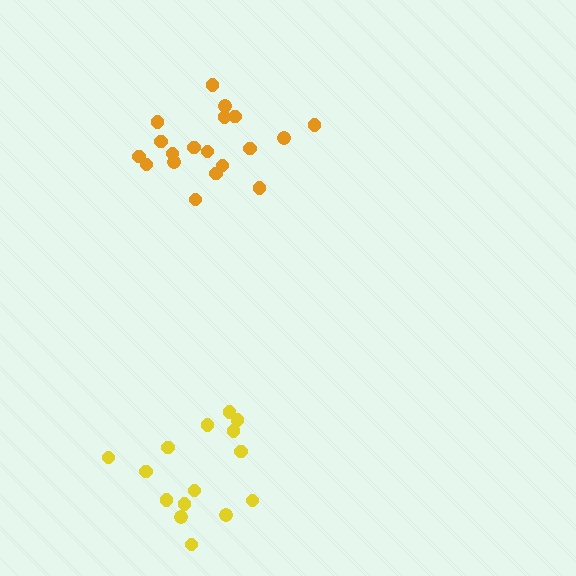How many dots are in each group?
Group 1: 15 dots, Group 2: 19 dots (34 total).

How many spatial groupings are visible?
There are 2 spatial groupings.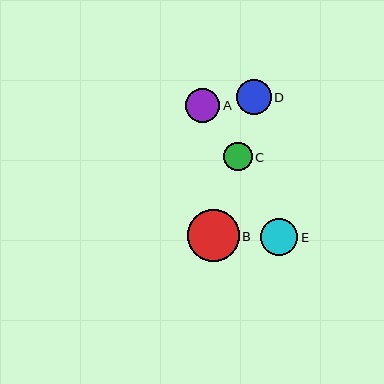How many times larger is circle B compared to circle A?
Circle B is approximately 1.5 times the size of circle A.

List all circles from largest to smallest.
From largest to smallest: B, E, D, A, C.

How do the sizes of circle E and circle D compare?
Circle E and circle D are approximately the same size.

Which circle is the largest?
Circle B is the largest with a size of approximately 52 pixels.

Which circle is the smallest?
Circle C is the smallest with a size of approximately 28 pixels.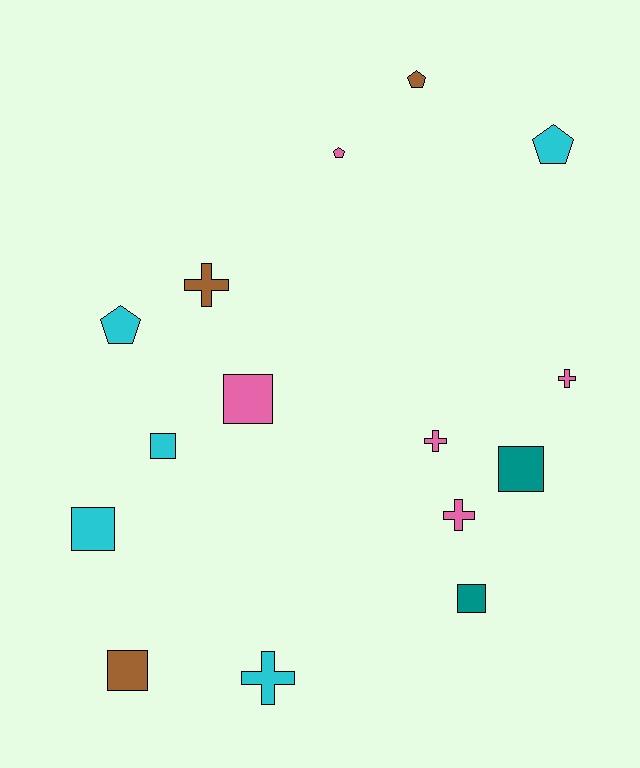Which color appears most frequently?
Pink, with 5 objects.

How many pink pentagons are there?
There is 1 pink pentagon.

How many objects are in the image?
There are 15 objects.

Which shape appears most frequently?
Square, with 6 objects.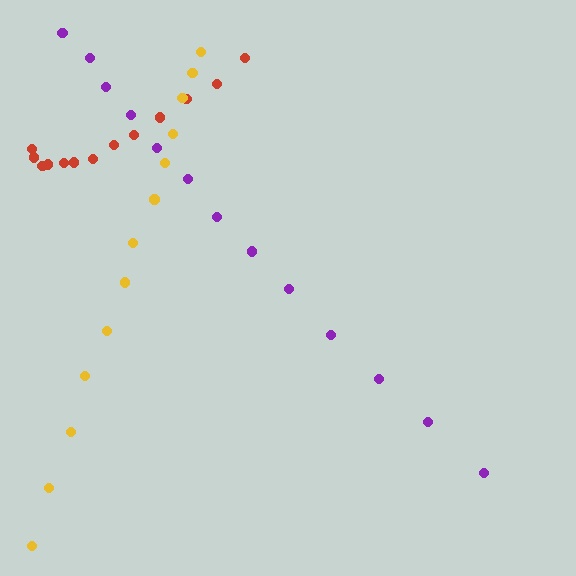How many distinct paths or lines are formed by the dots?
There are 3 distinct paths.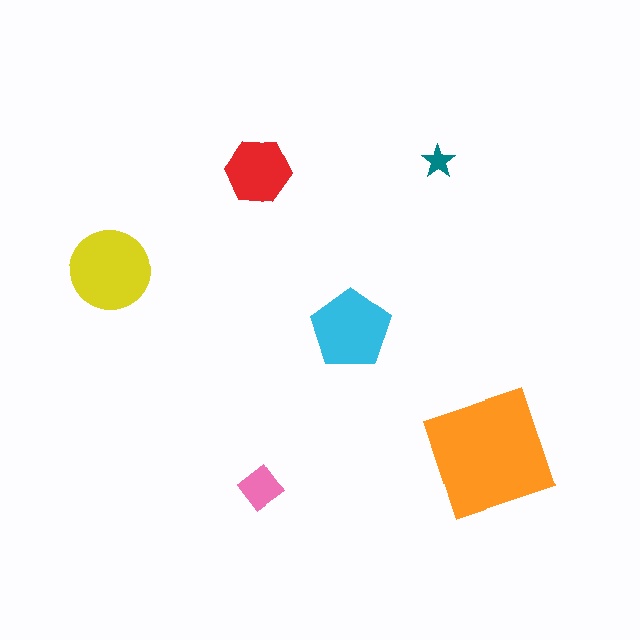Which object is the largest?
The orange square.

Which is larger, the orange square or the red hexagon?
The orange square.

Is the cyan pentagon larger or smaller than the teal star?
Larger.